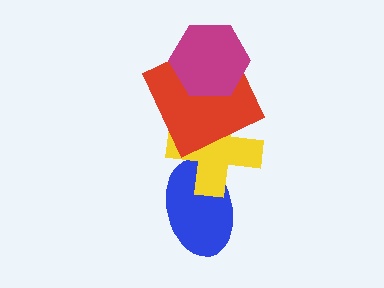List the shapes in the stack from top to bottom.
From top to bottom: the magenta hexagon, the red square, the yellow cross, the blue ellipse.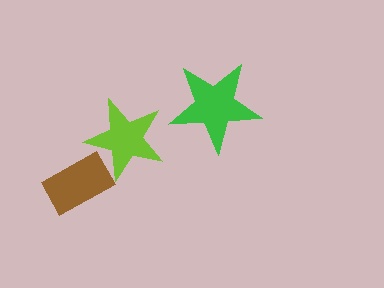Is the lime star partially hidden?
Yes, it is partially covered by another shape.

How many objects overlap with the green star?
0 objects overlap with the green star.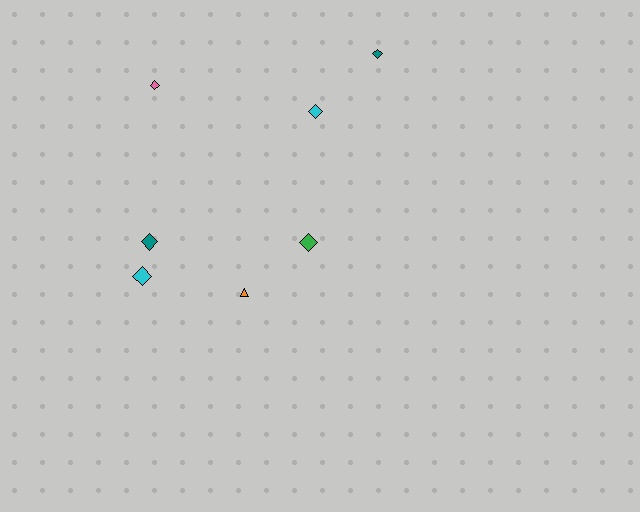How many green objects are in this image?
There is 1 green object.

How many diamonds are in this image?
There are 6 diamonds.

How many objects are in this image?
There are 7 objects.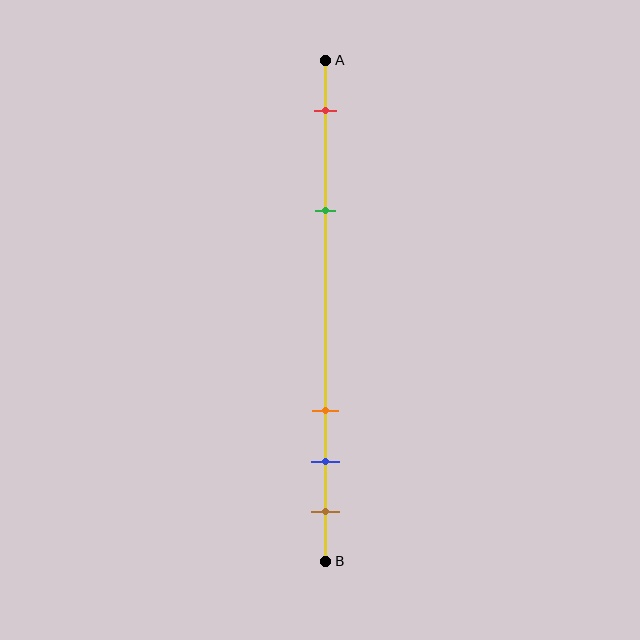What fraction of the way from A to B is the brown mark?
The brown mark is approximately 90% (0.9) of the way from A to B.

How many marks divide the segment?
There are 5 marks dividing the segment.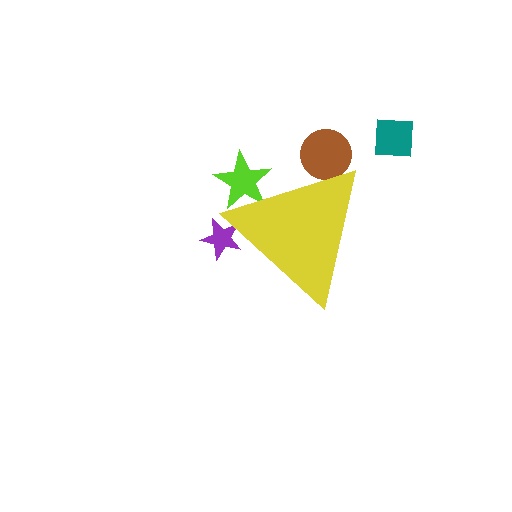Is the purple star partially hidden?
Yes, the purple star is partially hidden behind the yellow triangle.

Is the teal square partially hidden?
No, the teal square is fully visible.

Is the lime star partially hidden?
Yes, the lime star is partially hidden behind the yellow triangle.